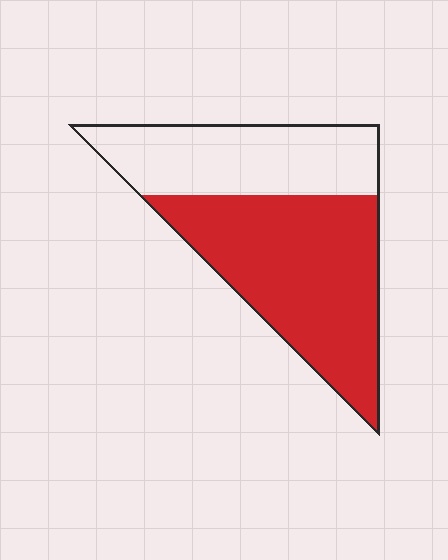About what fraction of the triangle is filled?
About three fifths (3/5).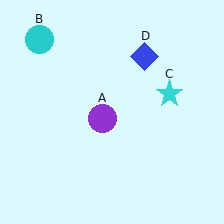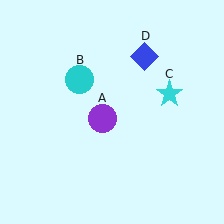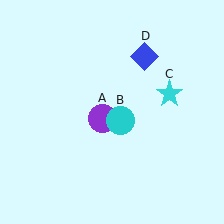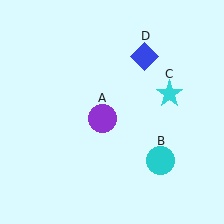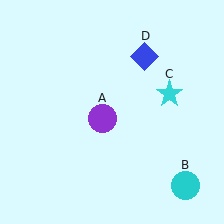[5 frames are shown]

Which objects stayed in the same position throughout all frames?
Purple circle (object A) and cyan star (object C) and blue diamond (object D) remained stationary.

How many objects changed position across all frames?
1 object changed position: cyan circle (object B).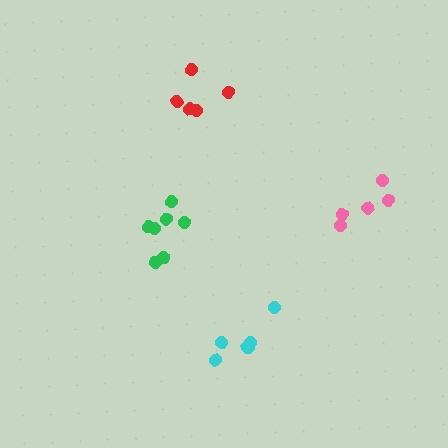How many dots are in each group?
Group 1: 5 dots, Group 2: 7 dots, Group 3: 5 dots, Group 4: 5 dots (22 total).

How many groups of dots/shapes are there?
There are 4 groups.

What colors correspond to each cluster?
The clusters are colored: cyan, green, pink, red.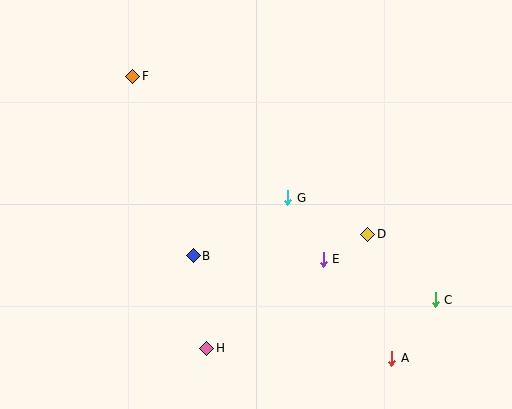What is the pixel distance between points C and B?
The distance between C and B is 246 pixels.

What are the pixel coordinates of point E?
Point E is at (323, 259).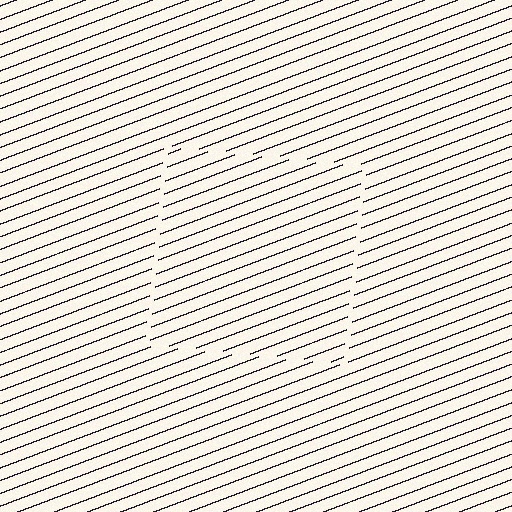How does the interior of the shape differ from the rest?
The interior of the shape contains the same grating, shifted by half a period — the contour is defined by the phase discontinuity where line-ends from the inner and outer gratings abut.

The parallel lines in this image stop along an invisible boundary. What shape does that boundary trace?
An illusory square. The interior of the shape contains the same grating, shifted by half a period — the contour is defined by the phase discontinuity where line-ends from the inner and outer gratings abut.